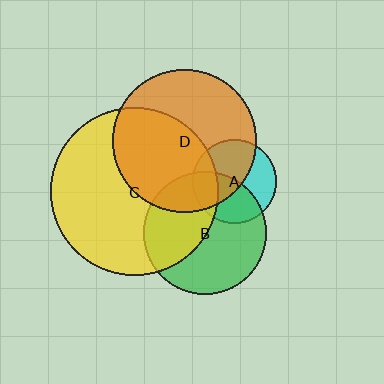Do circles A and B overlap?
Yes.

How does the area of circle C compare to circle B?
Approximately 1.9 times.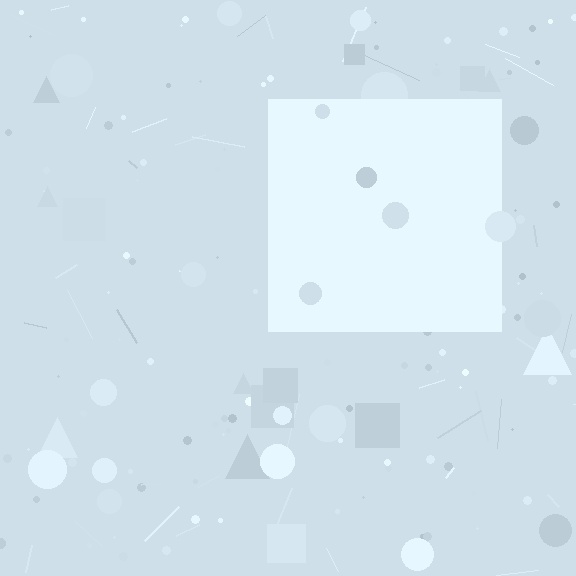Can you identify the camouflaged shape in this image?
The camouflaged shape is a square.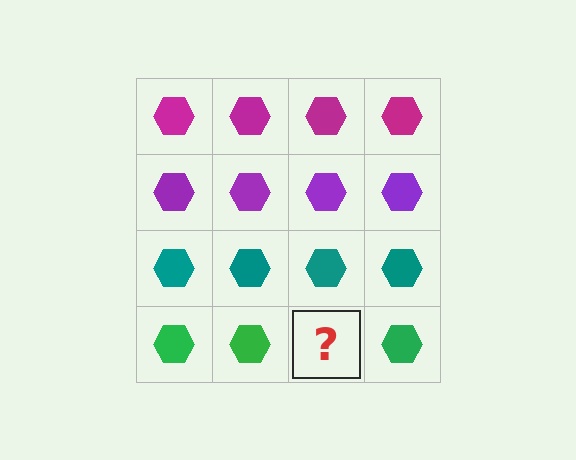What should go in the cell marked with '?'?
The missing cell should contain a green hexagon.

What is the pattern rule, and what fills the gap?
The rule is that each row has a consistent color. The gap should be filled with a green hexagon.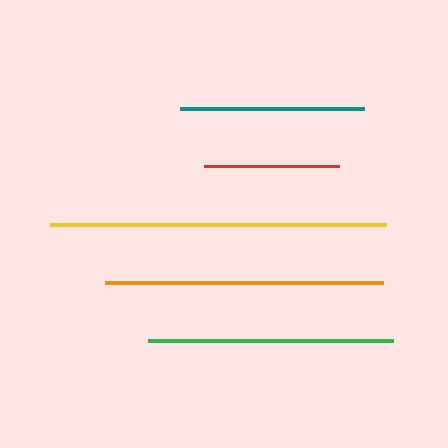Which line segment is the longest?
The yellow line is the longest at approximately 337 pixels.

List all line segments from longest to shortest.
From longest to shortest: yellow, orange, green, teal, red.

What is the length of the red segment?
The red segment is approximately 134 pixels long.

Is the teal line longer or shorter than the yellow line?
The yellow line is longer than the teal line.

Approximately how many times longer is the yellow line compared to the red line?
The yellow line is approximately 2.5 times the length of the red line.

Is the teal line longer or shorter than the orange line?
The orange line is longer than the teal line.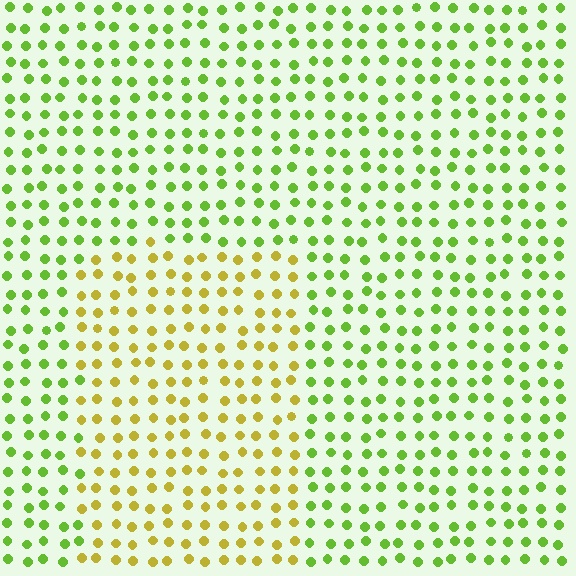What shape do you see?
I see a rectangle.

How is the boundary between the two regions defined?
The boundary is defined purely by a slight shift in hue (about 42 degrees). Spacing, size, and orientation are identical on both sides.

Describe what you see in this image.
The image is filled with small lime elements in a uniform arrangement. A rectangle-shaped region is visible where the elements are tinted to a slightly different hue, forming a subtle color boundary.